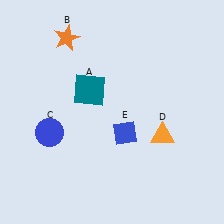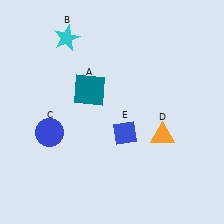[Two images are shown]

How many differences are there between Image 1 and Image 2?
There is 1 difference between the two images.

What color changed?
The star (B) changed from orange in Image 1 to cyan in Image 2.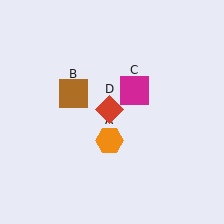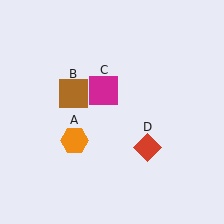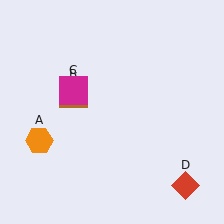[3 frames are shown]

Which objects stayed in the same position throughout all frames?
Brown square (object B) remained stationary.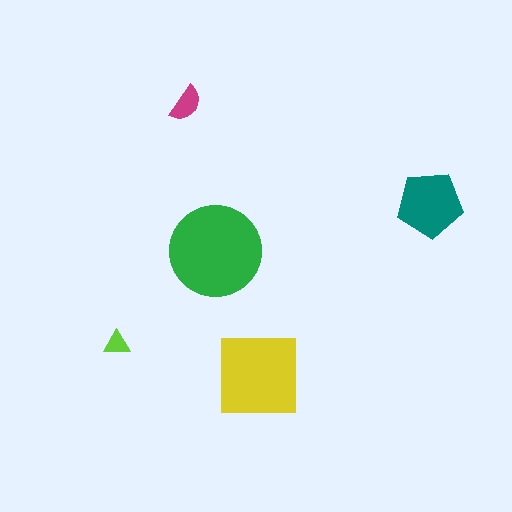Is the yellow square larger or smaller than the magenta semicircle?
Larger.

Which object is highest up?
The magenta semicircle is topmost.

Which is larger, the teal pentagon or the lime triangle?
The teal pentagon.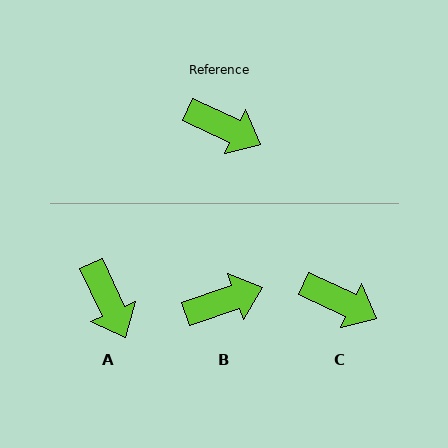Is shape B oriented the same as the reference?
No, it is off by about 45 degrees.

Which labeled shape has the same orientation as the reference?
C.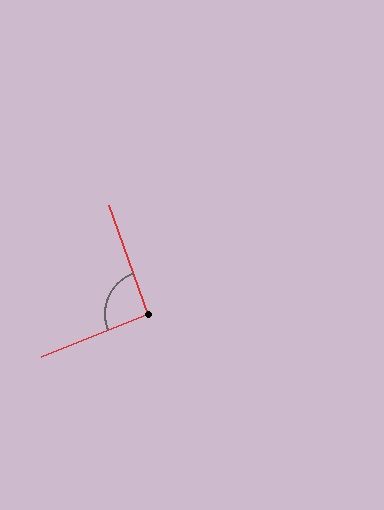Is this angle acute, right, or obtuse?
It is approximately a right angle.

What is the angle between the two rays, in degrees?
Approximately 92 degrees.